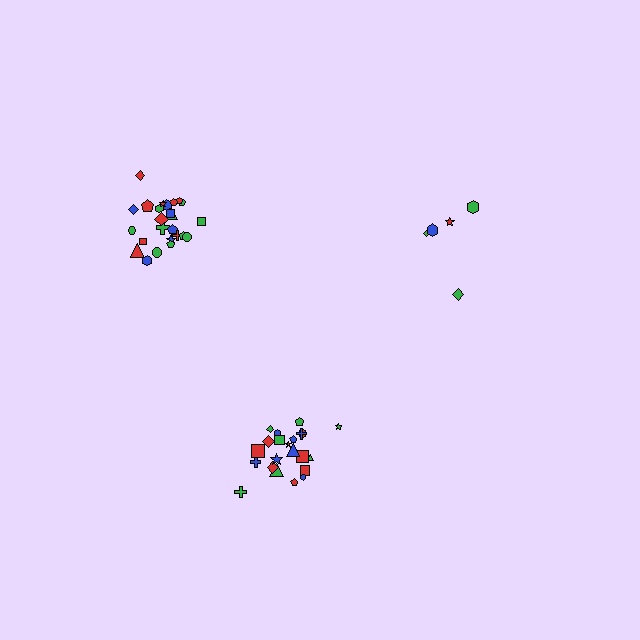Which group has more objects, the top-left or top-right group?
The top-left group.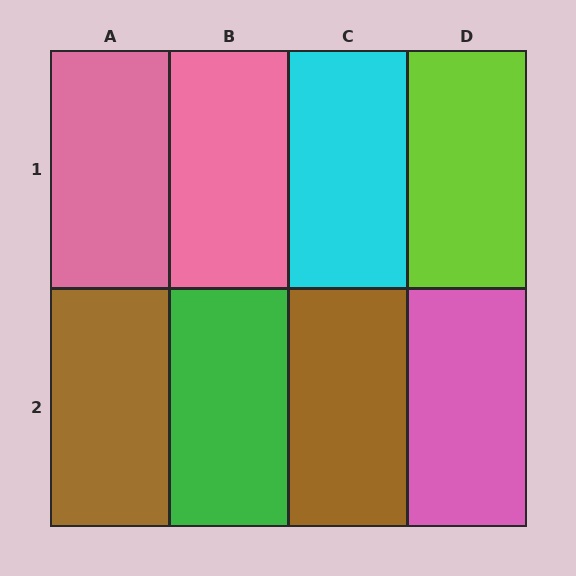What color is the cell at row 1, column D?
Lime.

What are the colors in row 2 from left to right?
Brown, green, brown, pink.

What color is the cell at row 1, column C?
Cyan.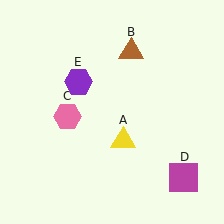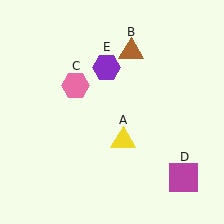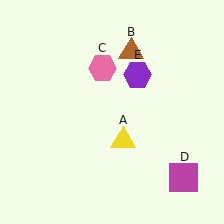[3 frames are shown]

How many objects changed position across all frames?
2 objects changed position: pink hexagon (object C), purple hexagon (object E).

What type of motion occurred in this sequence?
The pink hexagon (object C), purple hexagon (object E) rotated clockwise around the center of the scene.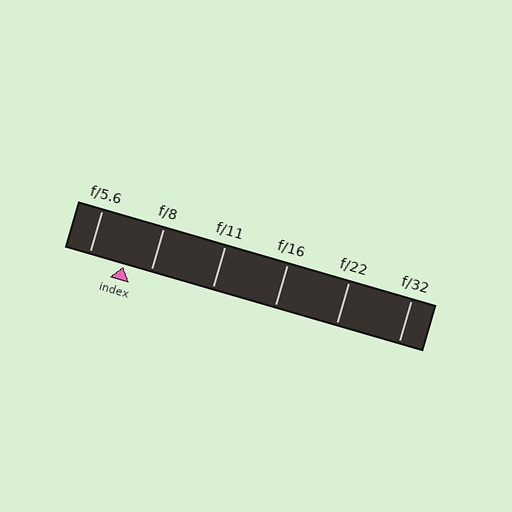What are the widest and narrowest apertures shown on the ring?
The widest aperture shown is f/5.6 and the narrowest is f/32.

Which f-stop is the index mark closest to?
The index mark is closest to f/8.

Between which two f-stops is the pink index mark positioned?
The index mark is between f/5.6 and f/8.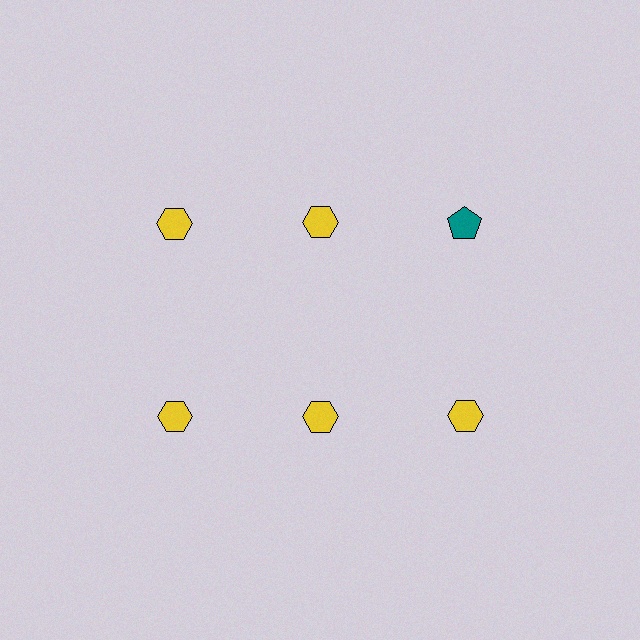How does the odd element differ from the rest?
It differs in both color (teal instead of yellow) and shape (pentagon instead of hexagon).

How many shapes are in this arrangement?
There are 6 shapes arranged in a grid pattern.